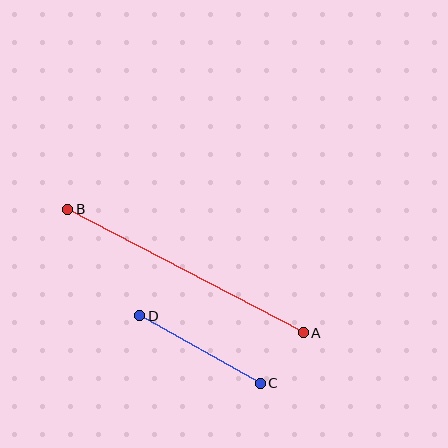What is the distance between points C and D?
The distance is approximately 138 pixels.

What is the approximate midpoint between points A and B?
The midpoint is at approximately (185, 271) pixels.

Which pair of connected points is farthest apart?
Points A and B are farthest apart.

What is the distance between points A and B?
The distance is approximately 266 pixels.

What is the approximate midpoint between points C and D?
The midpoint is at approximately (200, 349) pixels.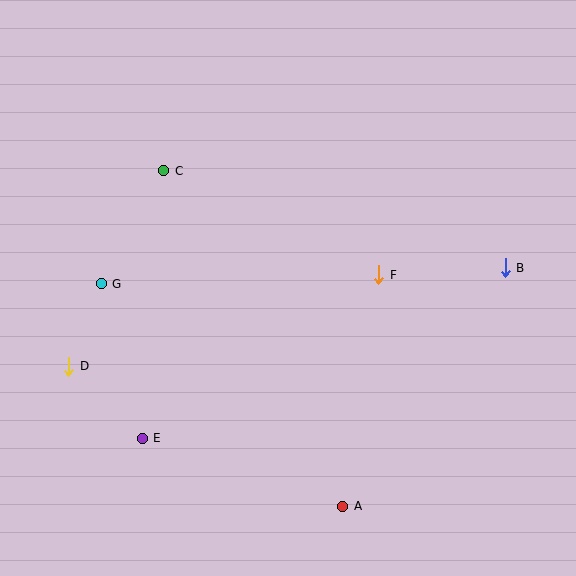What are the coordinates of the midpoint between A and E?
The midpoint between A and E is at (243, 472).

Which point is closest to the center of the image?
Point F at (379, 275) is closest to the center.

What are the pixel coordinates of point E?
Point E is at (142, 438).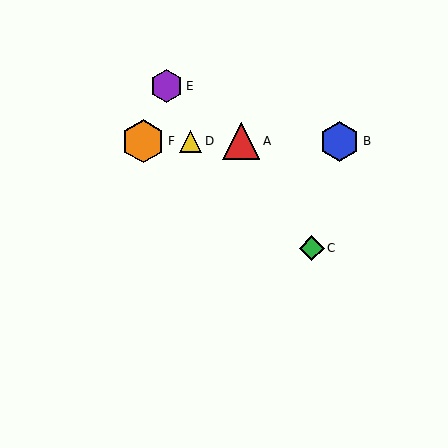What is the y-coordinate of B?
Object B is at y≈141.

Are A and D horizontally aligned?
Yes, both are at y≈141.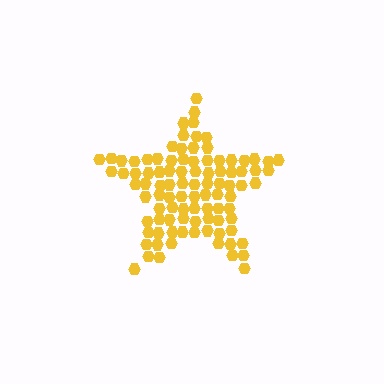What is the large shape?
The large shape is a star.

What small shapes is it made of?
It is made of small hexagons.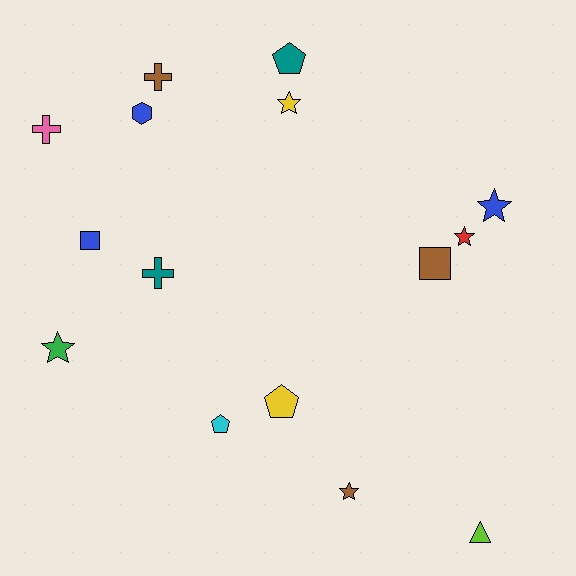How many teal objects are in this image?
There are 2 teal objects.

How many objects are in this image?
There are 15 objects.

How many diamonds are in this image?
There are no diamonds.